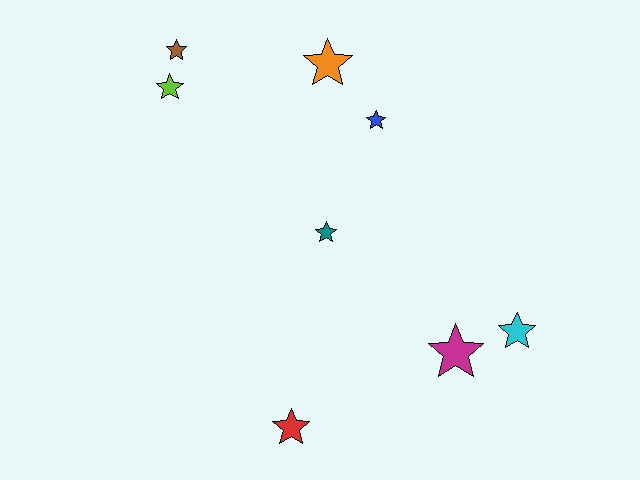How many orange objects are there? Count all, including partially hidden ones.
There is 1 orange object.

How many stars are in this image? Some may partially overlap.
There are 8 stars.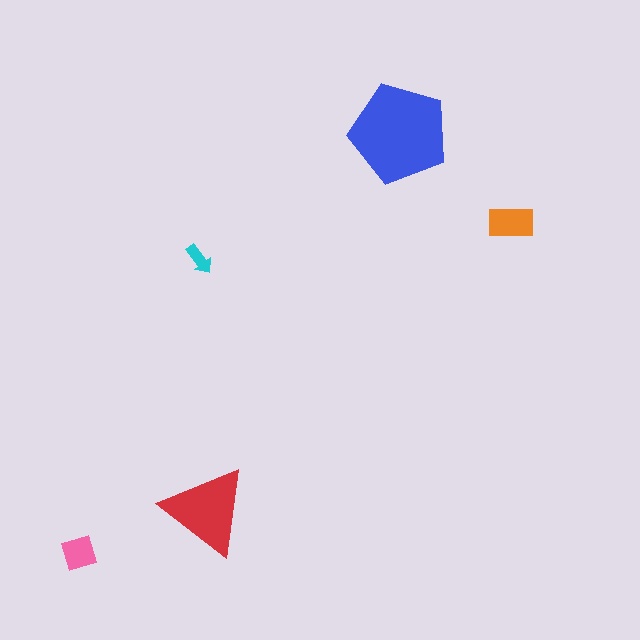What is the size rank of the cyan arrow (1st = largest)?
5th.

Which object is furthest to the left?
The pink square is leftmost.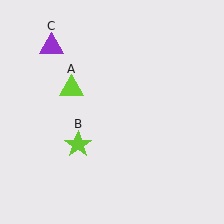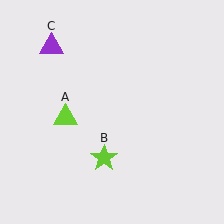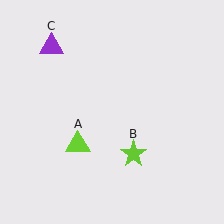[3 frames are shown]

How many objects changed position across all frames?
2 objects changed position: lime triangle (object A), lime star (object B).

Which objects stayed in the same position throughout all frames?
Purple triangle (object C) remained stationary.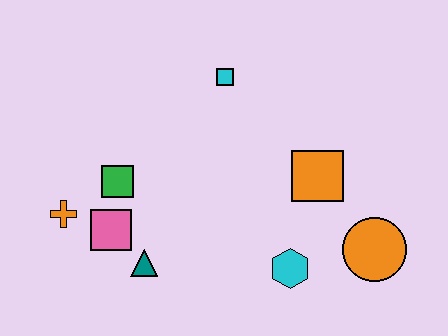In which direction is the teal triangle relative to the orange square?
The teal triangle is to the left of the orange square.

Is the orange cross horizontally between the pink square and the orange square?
No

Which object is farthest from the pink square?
The orange circle is farthest from the pink square.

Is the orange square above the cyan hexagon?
Yes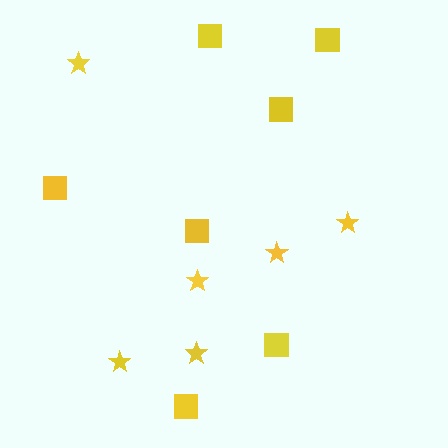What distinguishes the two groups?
There are 2 groups: one group of stars (6) and one group of squares (7).